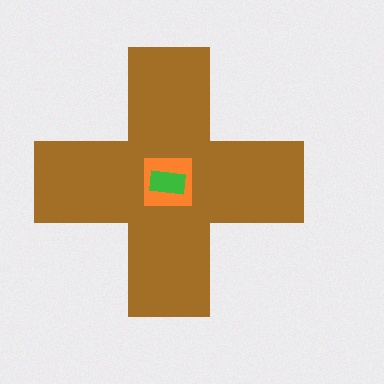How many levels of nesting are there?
3.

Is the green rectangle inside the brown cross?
Yes.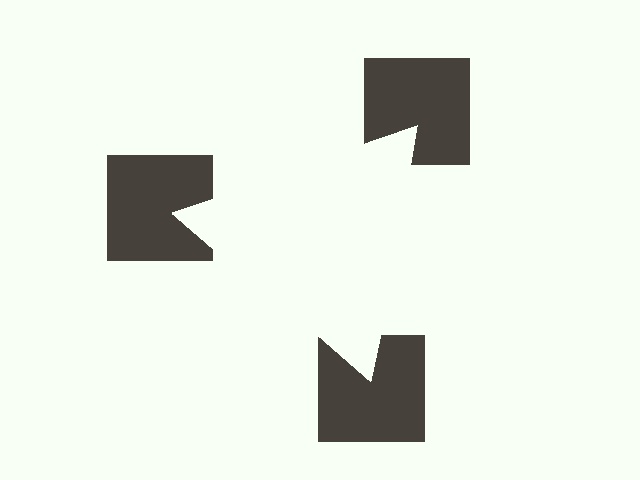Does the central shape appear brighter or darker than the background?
It typically appears slightly brighter than the background, even though no actual brightness change is drawn.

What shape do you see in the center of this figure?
An illusory triangle — its edges are inferred from the aligned wedge cuts in the notched squares, not physically drawn.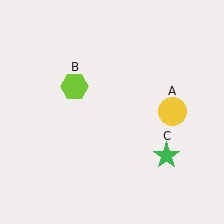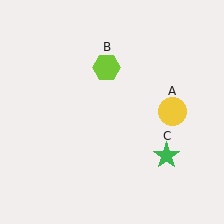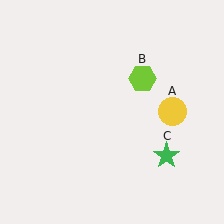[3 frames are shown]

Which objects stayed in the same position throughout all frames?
Yellow circle (object A) and green star (object C) remained stationary.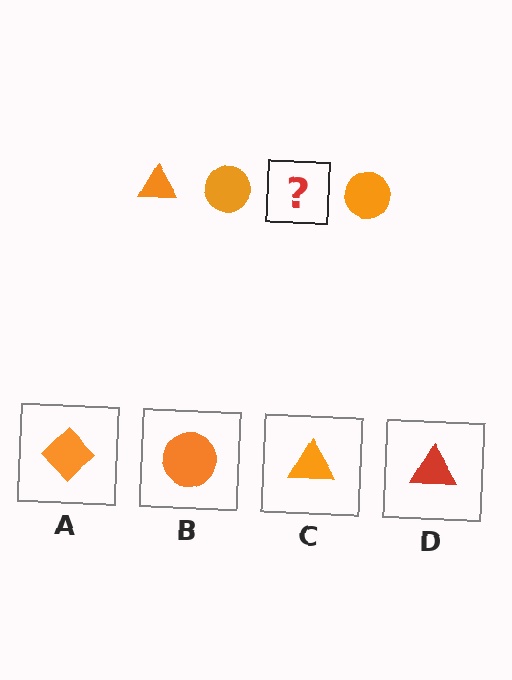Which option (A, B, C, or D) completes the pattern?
C.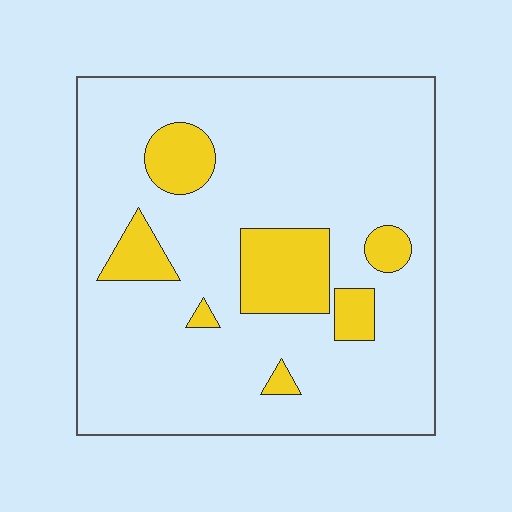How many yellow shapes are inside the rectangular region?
7.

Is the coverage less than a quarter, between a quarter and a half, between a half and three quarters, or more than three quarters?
Less than a quarter.